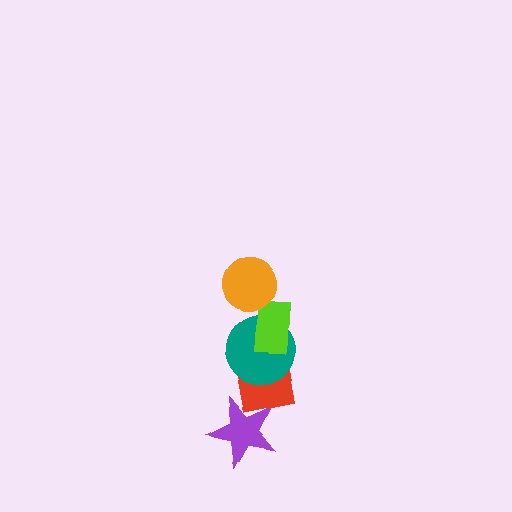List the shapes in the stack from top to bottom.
From top to bottom: the orange circle, the lime rectangle, the teal circle, the red square, the purple star.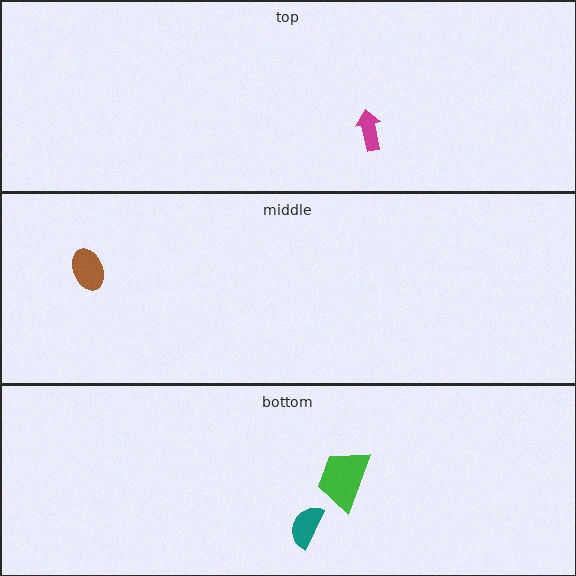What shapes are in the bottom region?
The teal semicircle, the green trapezoid.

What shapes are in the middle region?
The brown ellipse.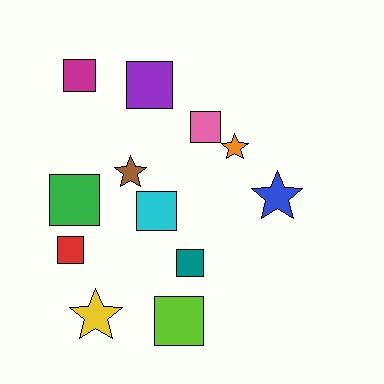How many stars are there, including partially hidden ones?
There are 4 stars.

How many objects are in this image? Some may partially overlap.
There are 12 objects.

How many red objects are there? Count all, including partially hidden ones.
There is 1 red object.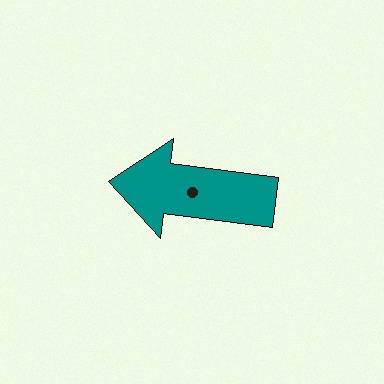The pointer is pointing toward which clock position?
Roughly 9 o'clock.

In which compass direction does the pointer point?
West.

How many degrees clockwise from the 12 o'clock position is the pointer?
Approximately 277 degrees.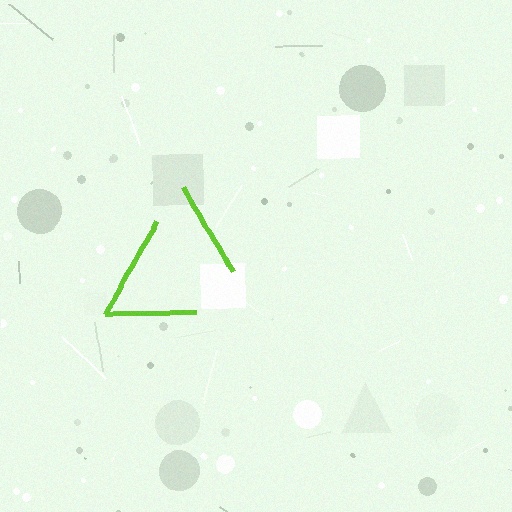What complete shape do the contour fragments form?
The contour fragments form a triangle.